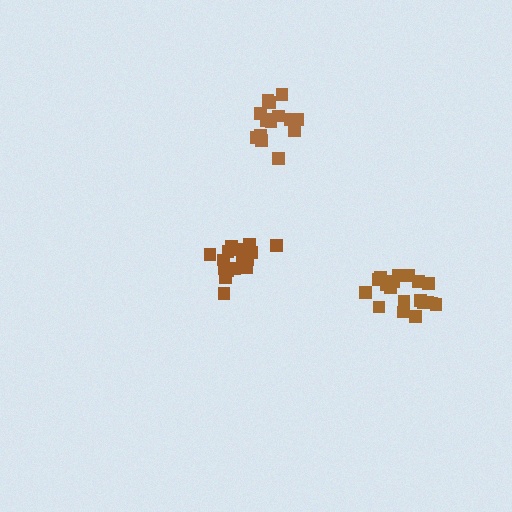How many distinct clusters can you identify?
There are 3 distinct clusters.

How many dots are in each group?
Group 1: 15 dots, Group 2: 17 dots, Group 3: 20 dots (52 total).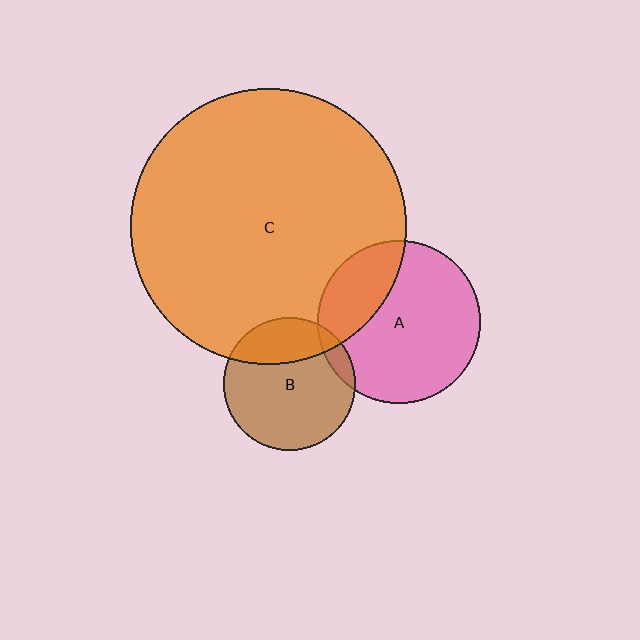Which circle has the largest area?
Circle C (orange).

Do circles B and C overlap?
Yes.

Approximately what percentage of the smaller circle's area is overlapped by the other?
Approximately 25%.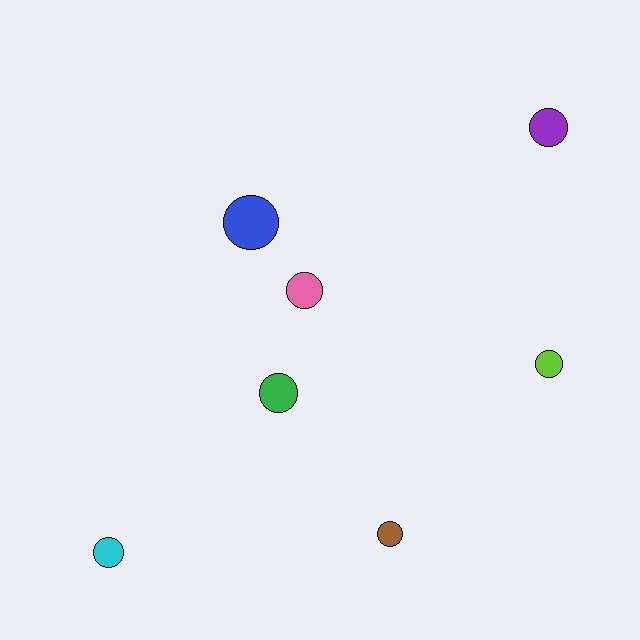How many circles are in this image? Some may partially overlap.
There are 7 circles.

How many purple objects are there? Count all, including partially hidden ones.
There is 1 purple object.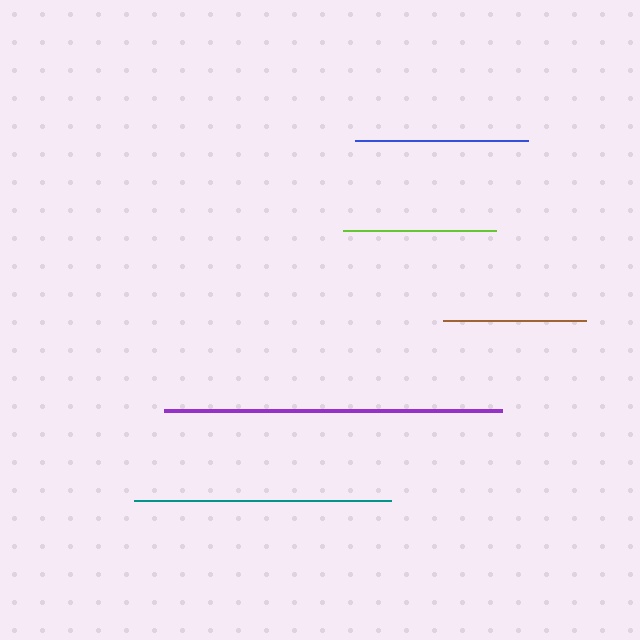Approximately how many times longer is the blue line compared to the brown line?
The blue line is approximately 1.2 times the length of the brown line.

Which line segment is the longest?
The purple line is the longest at approximately 338 pixels.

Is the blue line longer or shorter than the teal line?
The teal line is longer than the blue line.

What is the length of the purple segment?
The purple segment is approximately 338 pixels long.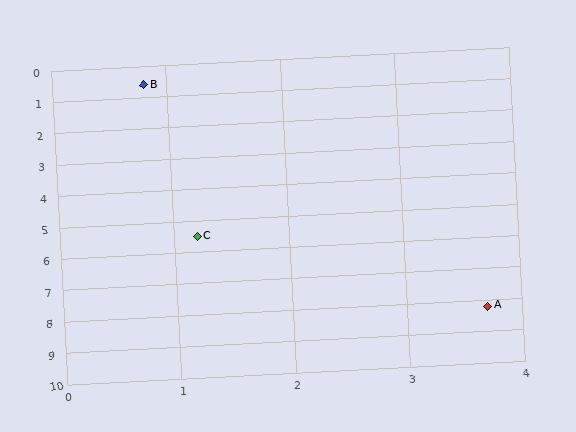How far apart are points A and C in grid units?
Points A and C are about 3.7 grid units apart.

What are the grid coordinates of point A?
Point A is at approximately (3.7, 8.2).